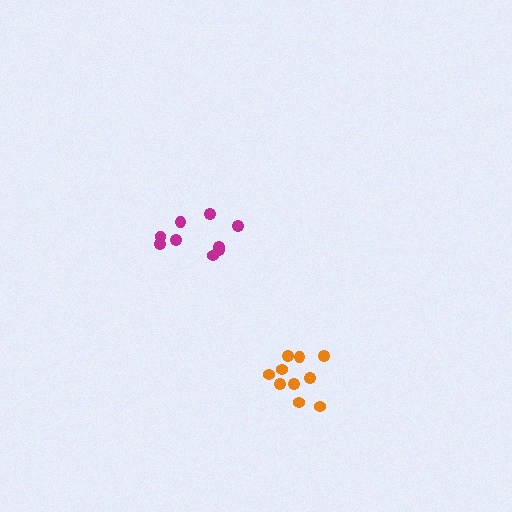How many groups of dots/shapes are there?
There are 2 groups.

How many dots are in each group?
Group 1: 9 dots, Group 2: 10 dots (19 total).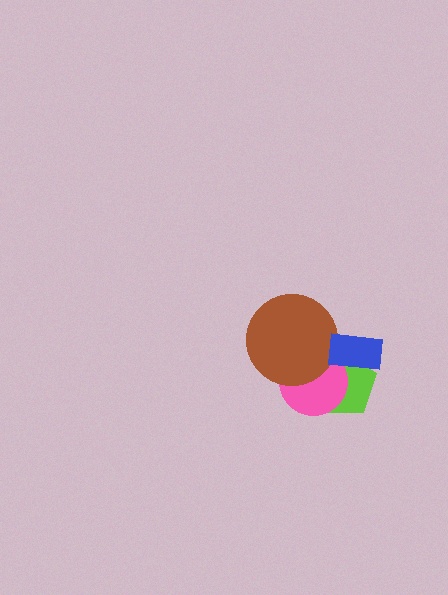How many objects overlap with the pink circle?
4 objects overlap with the pink circle.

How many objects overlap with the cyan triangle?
4 objects overlap with the cyan triangle.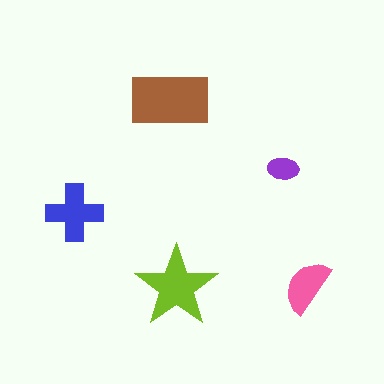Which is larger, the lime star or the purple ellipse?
The lime star.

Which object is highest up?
The brown rectangle is topmost.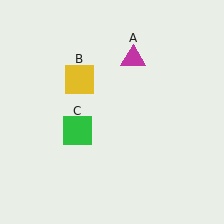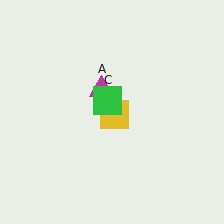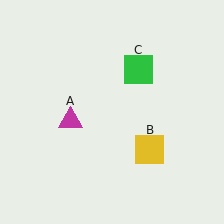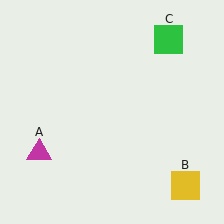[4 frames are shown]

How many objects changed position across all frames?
3 objects changed position: magenta triangle (object A), yellow square (object B), green square (object C).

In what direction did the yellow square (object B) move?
The yellow square (object B) moved down and to the right.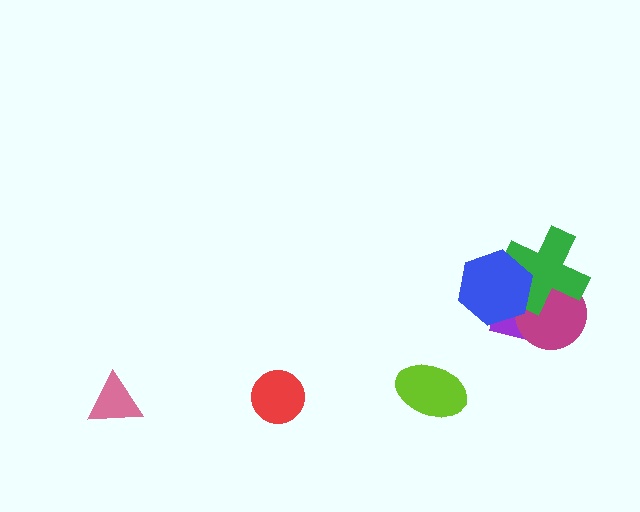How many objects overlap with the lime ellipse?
0 objects overlap with the lime ellipse.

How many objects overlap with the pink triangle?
0 objects overlap with the pink triangle.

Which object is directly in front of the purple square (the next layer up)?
The magenta circle is directly in front of the purple square.